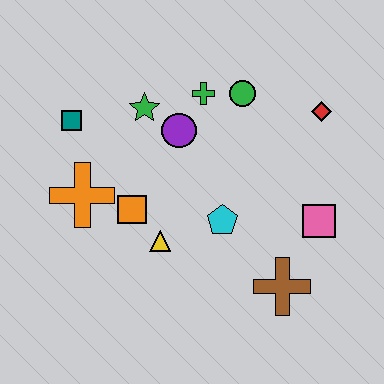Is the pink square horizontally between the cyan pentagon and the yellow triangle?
No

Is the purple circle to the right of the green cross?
No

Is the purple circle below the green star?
Yes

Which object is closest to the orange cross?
The orange square is closest to the orange cross.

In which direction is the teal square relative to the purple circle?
The teal square is to the left of the purple circle.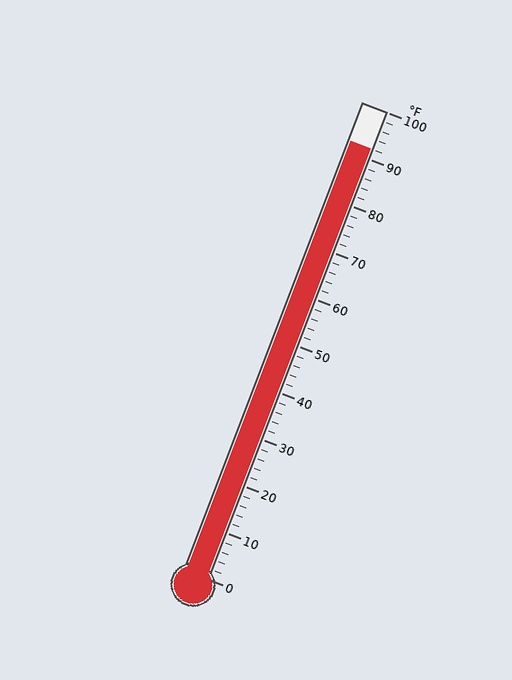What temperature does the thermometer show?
The thermometer shows approximately 92°F.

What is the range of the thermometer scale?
The thermometer scale ranges from 0°F to 100°F.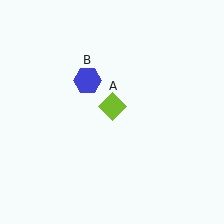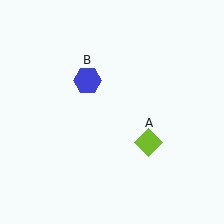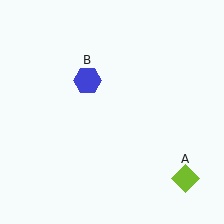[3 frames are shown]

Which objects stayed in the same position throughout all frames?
Blue hexagon (object B) remained stationary.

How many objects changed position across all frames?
1 object changed position: lime diamond (object A).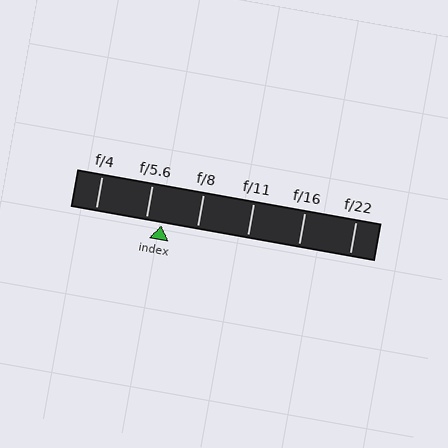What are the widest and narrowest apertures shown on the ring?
The widest aperture shown is f/4 and the narrowest is f/22.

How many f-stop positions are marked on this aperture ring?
There are 6 f-stop positions marked.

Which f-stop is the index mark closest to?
The index mark is closest to f/5.6.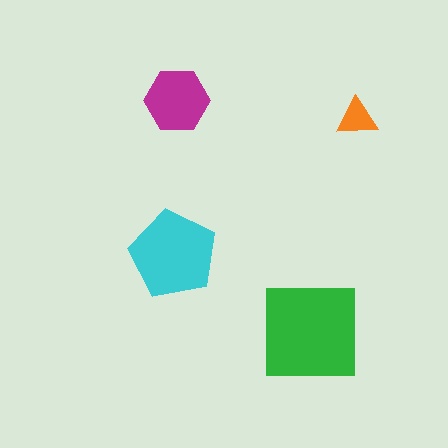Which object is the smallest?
The orange triangle.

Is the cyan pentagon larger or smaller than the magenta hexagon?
Larger.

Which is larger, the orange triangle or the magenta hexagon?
The magenta hexagon.